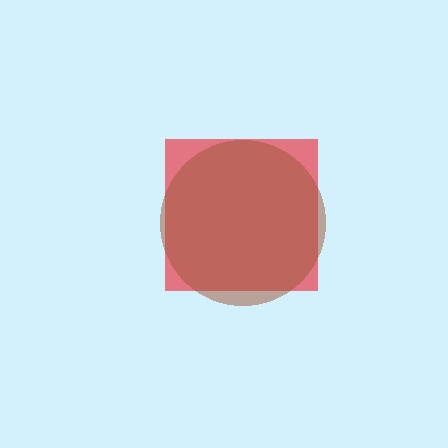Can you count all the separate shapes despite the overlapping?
Yes, there are 2 separate shapes.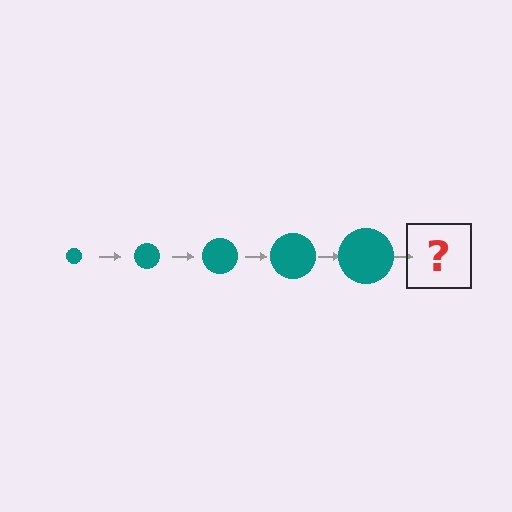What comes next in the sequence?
The next element should be a teal circle, larger than the previous one.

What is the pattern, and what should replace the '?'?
The pattern is that the circle gets progressively larger each step. The '?' should be a teal circle, larger than the previous one.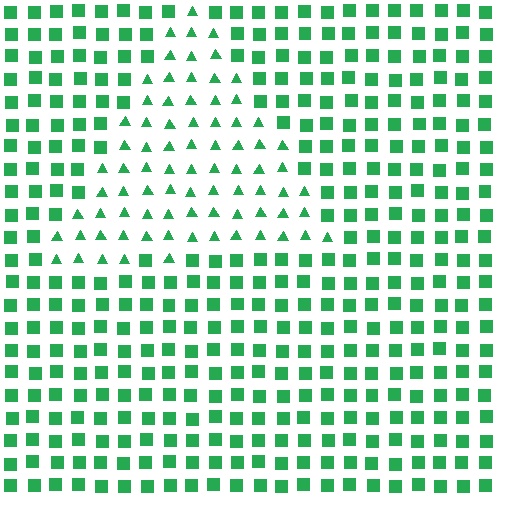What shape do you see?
I see a triangle.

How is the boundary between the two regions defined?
The boundary is defined by a change in element shape: triangles inside vs. squares outside. All elements share the same color and spacing.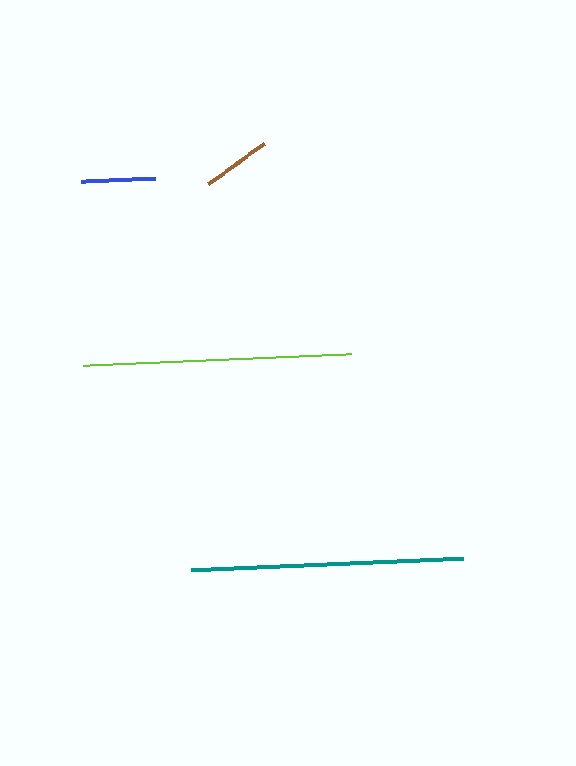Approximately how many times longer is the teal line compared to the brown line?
The teal line is approximately 3.9 times the length of the brown line.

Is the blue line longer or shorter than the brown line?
The blue line is longer than the brown line.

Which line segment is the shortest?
The brown line is the shortest at approximately 69 pixels.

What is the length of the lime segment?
The lime segment is approximately 268 pixels long.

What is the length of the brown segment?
The brown segment is approximately 69 pixels long.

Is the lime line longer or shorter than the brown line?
The lime line is longer than the brown line.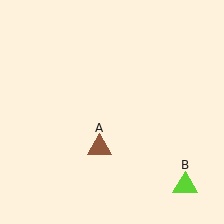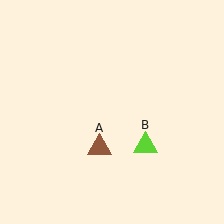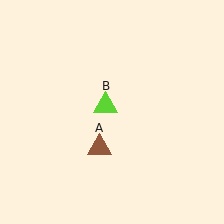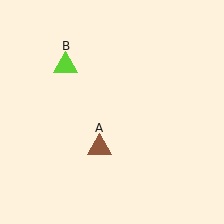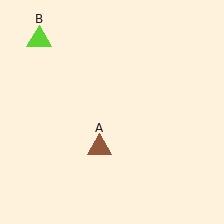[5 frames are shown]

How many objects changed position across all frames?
1 object changed position: lime triangle (object B).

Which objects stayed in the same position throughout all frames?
Brown triangle (object A) remained stationary.